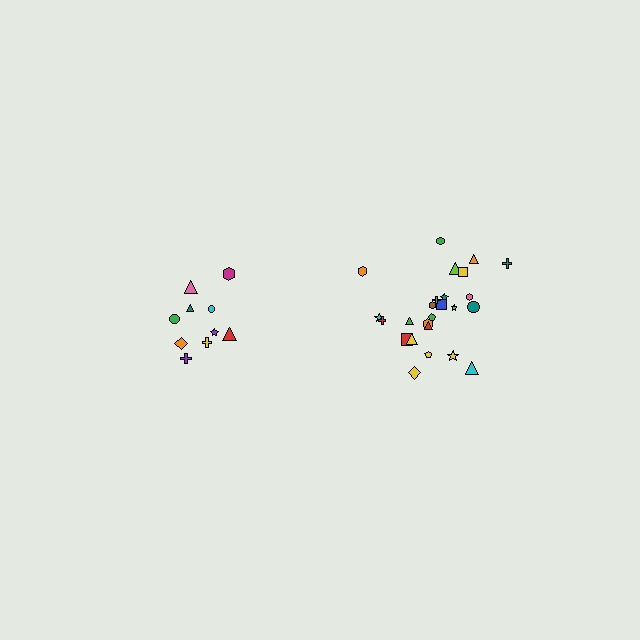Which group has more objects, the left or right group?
The right group.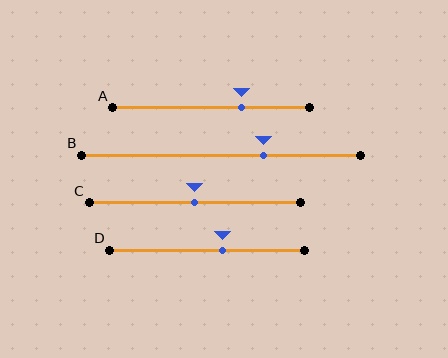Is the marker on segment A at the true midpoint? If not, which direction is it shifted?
No, the marker on segment A is shifted to the right by about 15% of the segment length.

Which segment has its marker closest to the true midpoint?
Segment C has its marker closest to the true midpoint.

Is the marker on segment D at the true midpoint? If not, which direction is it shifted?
No, the marker on segment D is shifted to the right by about 8% of the segment length.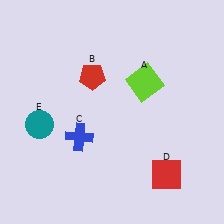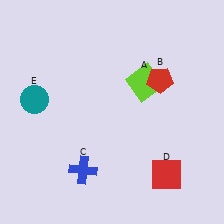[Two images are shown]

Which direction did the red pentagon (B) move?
The red pentagon (B) moved right.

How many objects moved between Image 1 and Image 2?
3 objects moved between the two images.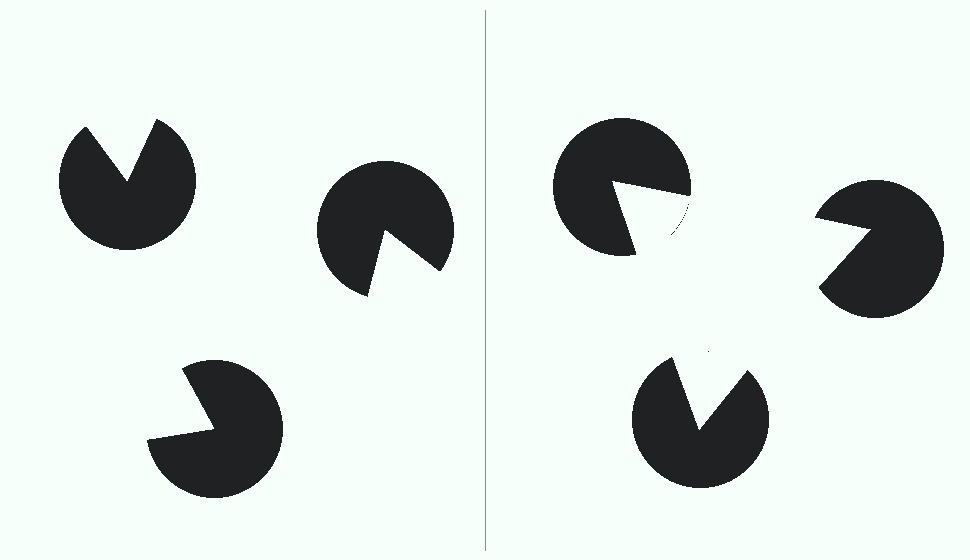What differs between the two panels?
The pac-man discs are positioned identically on both sides; only the wedge orientations differ. On the right they align to a triangle; on the left they are misaligned.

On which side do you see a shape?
An illusory triangle appears on the right side. On the left side the wedge cuts are rotated, so no coherent shape forms.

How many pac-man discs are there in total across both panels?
6 — 3 on each side.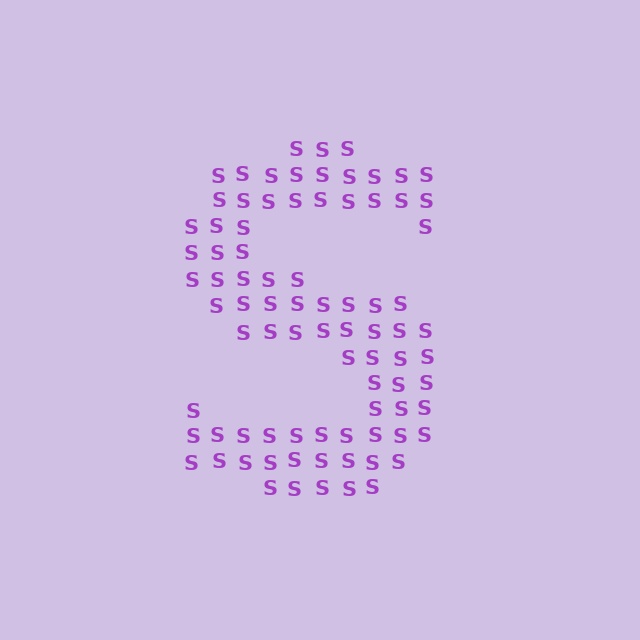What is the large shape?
The large shape is the letter S.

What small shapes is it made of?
It is made of small letter S's.